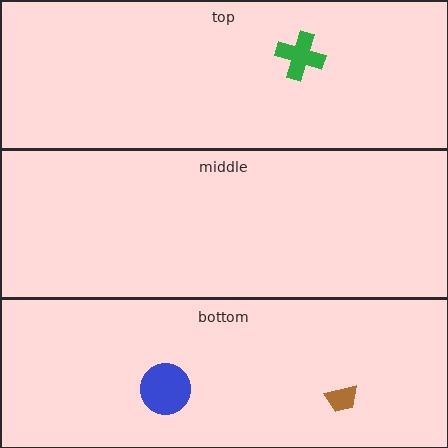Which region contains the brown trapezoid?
The bottom region.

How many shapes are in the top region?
1.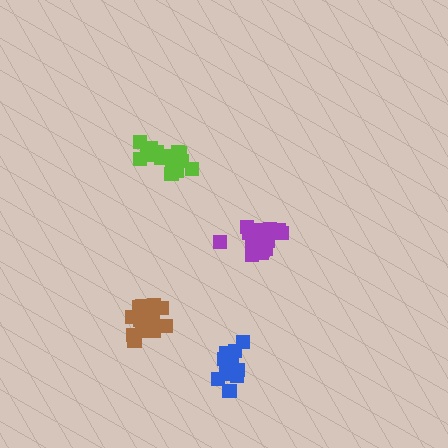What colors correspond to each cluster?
The clusters are colored: lime, purple, brown, blue.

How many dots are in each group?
Group 1: 19 dots, Group 2: 20 dots, Group 3: 15 dots, Group 4: 21 dots (75 total).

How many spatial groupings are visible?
There are 4 spatial groupings.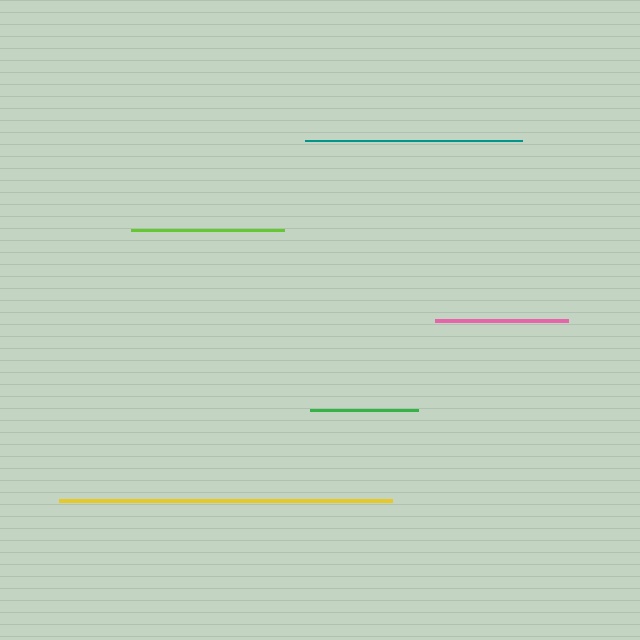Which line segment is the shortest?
The green line is the shortest at approximately 108 pixels.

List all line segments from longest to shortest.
From longest to shortest: yellow, teal, lime, pink, green.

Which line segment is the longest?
The yellow line is the longest at approximately 333 pixels.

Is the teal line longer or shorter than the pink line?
The teal line is longer than the pink line.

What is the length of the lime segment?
The lime segment is approximately 153 pixels long.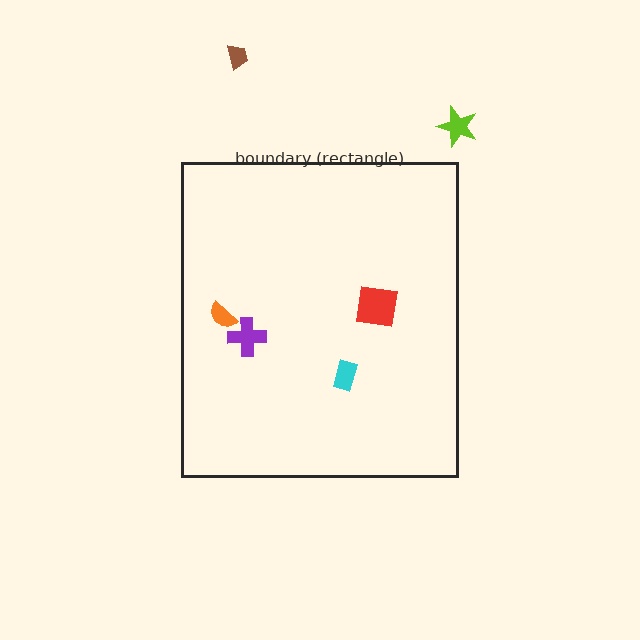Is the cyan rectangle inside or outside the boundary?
Inside.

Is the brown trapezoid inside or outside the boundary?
Outside.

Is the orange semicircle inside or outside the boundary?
Inside.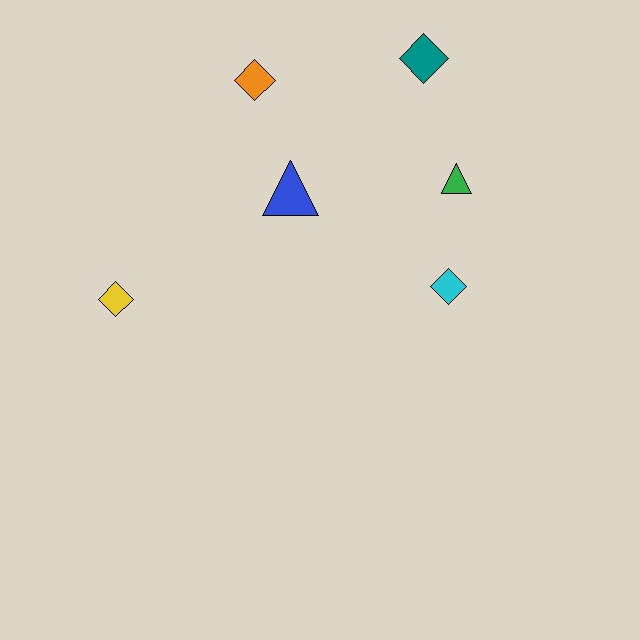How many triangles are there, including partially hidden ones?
There are 2 triangles.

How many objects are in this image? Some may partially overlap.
There are 6 objects.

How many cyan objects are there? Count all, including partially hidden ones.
There is 1 cyan object.